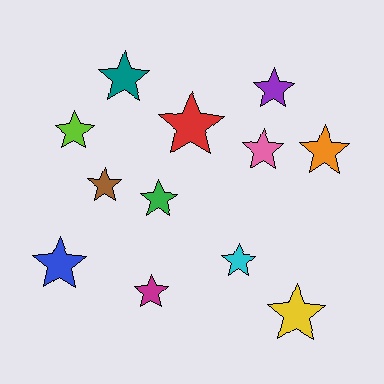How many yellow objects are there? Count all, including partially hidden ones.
There is 1 yellow object.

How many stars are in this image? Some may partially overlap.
There are 12 stars.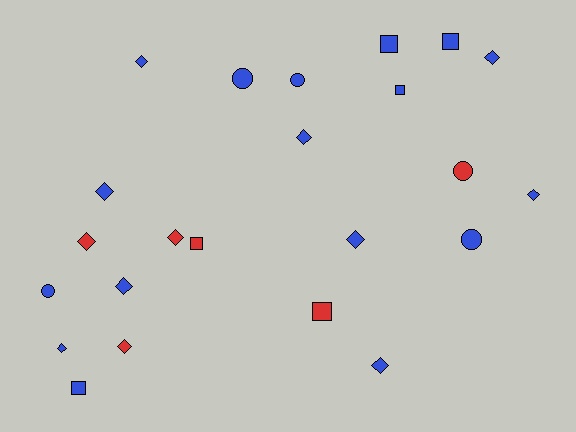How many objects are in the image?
There are 23 objects.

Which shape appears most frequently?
Diamond, with 12 objects.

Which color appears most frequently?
Blue, with 17 objects.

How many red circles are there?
There is 1 red circle.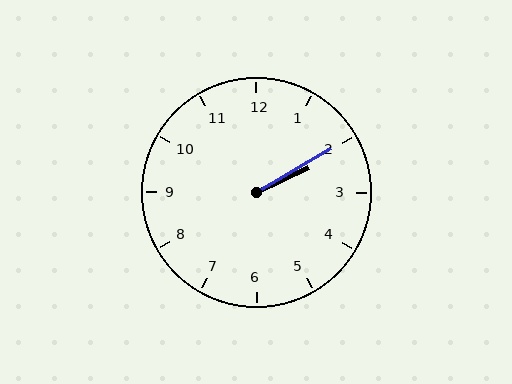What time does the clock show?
2:10.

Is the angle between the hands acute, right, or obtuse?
It is acute.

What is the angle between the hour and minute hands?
Approximately 5 degrees.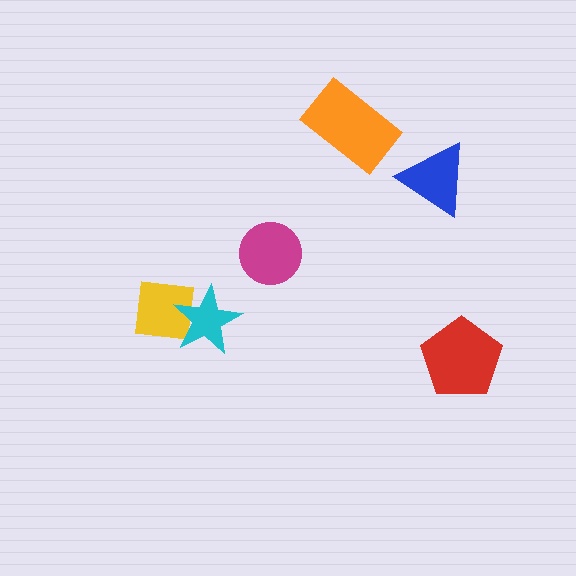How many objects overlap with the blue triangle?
0 objects overlap with the blue triangle.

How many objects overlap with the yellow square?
1 object overlaps with the yellow square.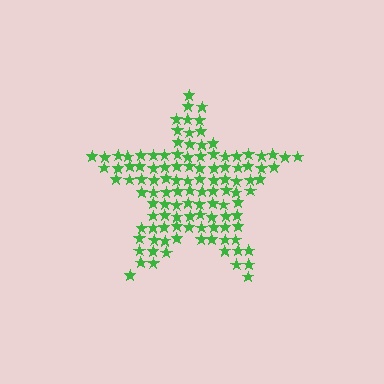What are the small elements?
The small elements are stars.